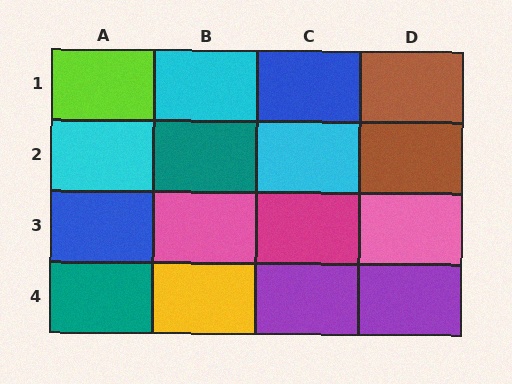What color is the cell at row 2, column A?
Cyan.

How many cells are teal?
2 cells are teal.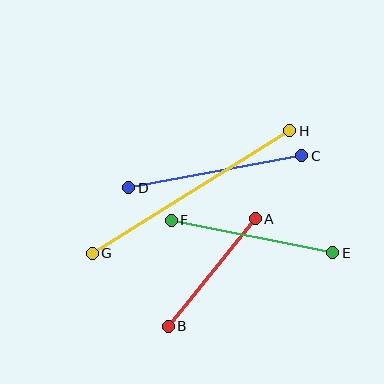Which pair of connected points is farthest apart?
Points G and H are farthest apart.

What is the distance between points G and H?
The distance is approximately 232 pixels.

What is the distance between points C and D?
The distance is approximately 176 pixels.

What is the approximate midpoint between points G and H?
The midpoint is at approximately (191, 192) pixels.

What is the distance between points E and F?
The distance is approximately 165 pixels.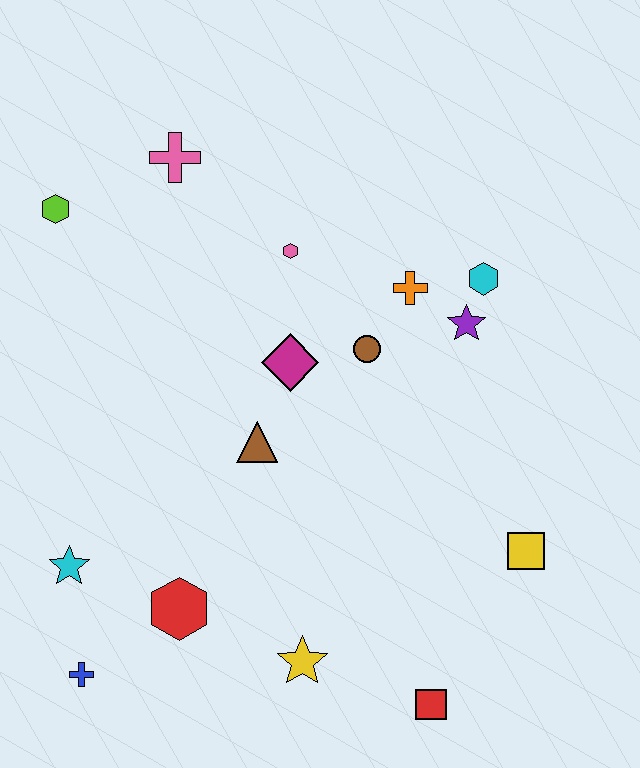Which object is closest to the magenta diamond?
The brown circle is closest to the magenta diamond.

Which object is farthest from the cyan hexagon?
The blue cross is farthest from the cyan hexagon.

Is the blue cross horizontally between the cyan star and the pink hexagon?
Yes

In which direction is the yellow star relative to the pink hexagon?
The yellow star is below the pink hexagon.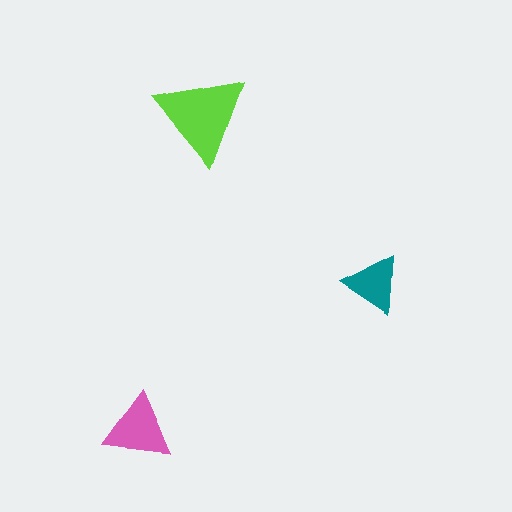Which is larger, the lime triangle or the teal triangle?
The lime one.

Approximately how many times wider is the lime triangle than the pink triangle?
About 1.5 times wider.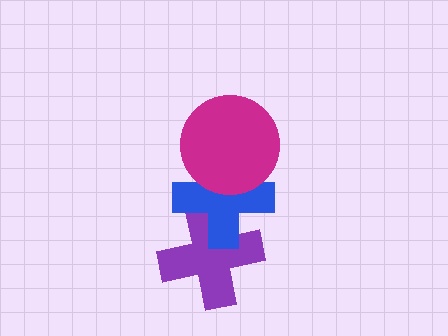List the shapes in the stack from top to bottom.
From top to bottom: the magenta circle, the blue cross, the purple cross.